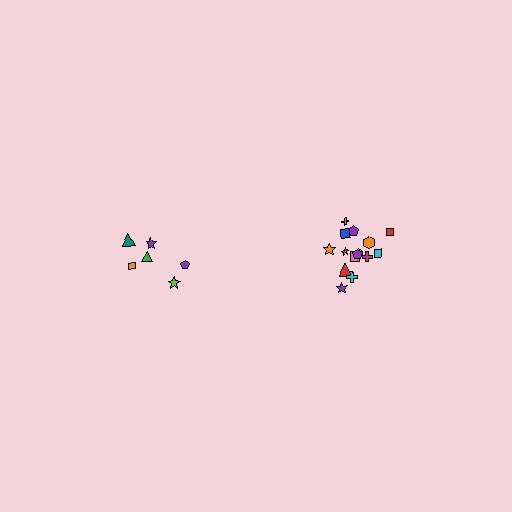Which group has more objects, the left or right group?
The right group.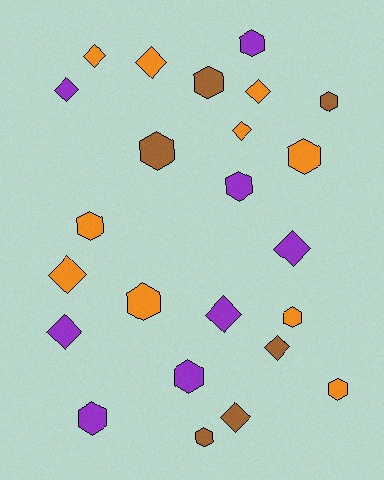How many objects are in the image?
There are 24 objects.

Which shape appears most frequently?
Hexagon, with 13 objects.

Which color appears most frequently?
Orange, with 10 objects.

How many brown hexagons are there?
There are 4 brown hexagons.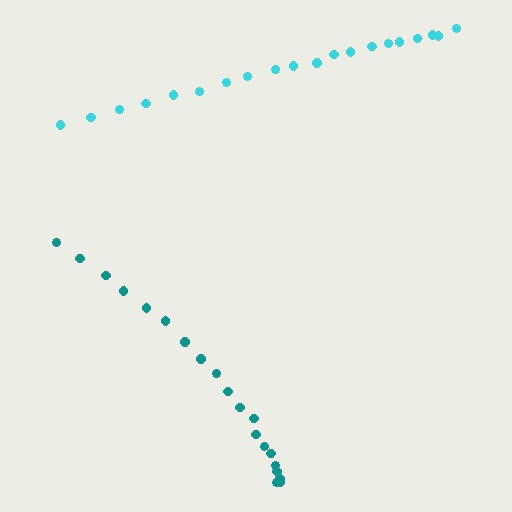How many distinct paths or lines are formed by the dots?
There are 2 distinct paths.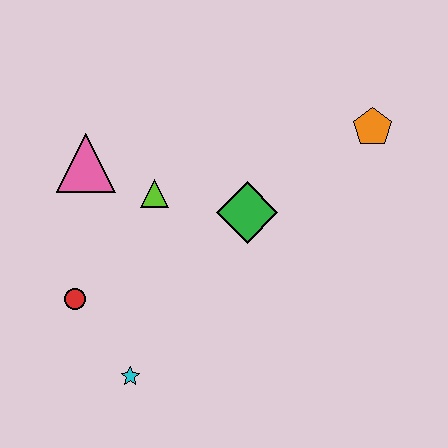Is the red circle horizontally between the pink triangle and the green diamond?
No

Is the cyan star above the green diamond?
No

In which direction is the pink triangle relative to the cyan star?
The pink triangle is above the cyan star.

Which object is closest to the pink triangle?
The lime triangle is closest to the pink triangle.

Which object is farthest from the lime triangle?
The orange pentagon is farthest from the lime triangle.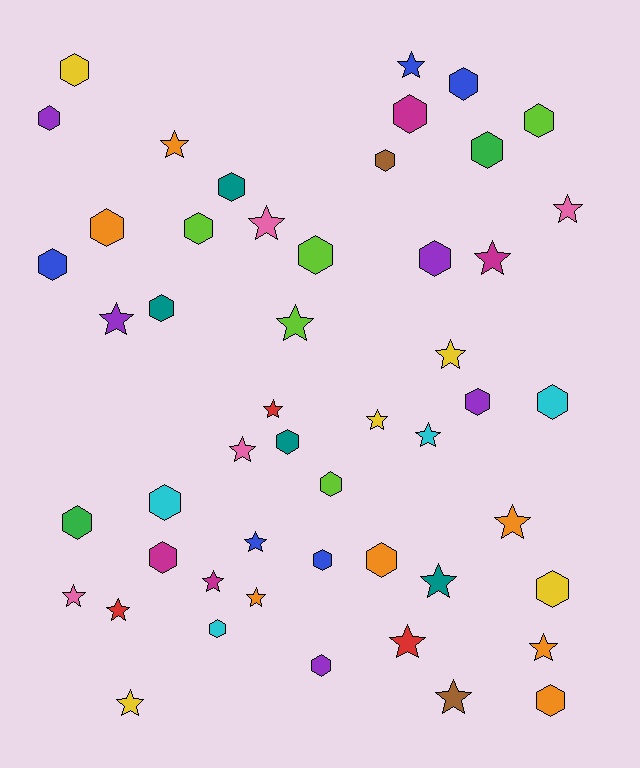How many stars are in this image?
There are 23 stars.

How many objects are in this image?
There are 50 objects.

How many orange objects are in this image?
There are 7 orange objects.